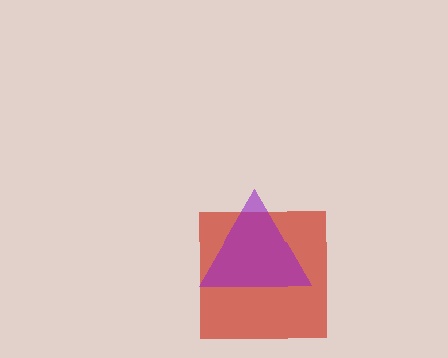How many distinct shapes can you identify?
There are 2 distinct shapes: a red square, a purple triangle.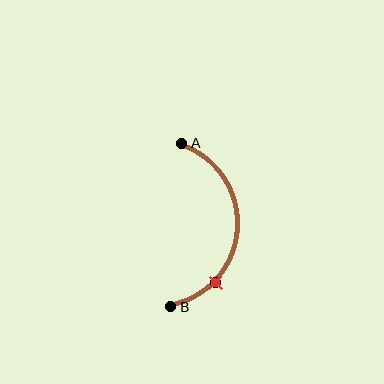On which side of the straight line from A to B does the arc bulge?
The arc bulges to the right of the straight line connecting A and B.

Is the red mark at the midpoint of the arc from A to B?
No. The red mark lies on the arc but is closer to endpoint B. The arc midpoint would be at the point on the curve equidistant along the arc from both A and B.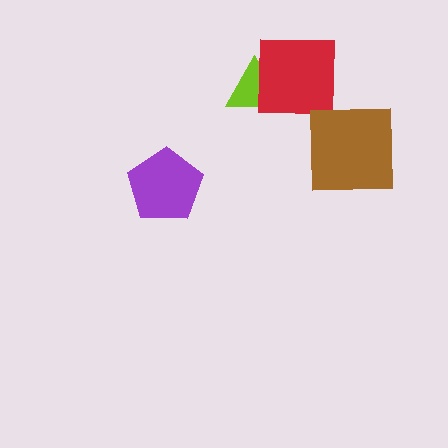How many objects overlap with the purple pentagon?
0 objects overlap with the purple pentagon.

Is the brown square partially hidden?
No, no other shape covers it.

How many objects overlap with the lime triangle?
1 object overlaps with the lime triangle.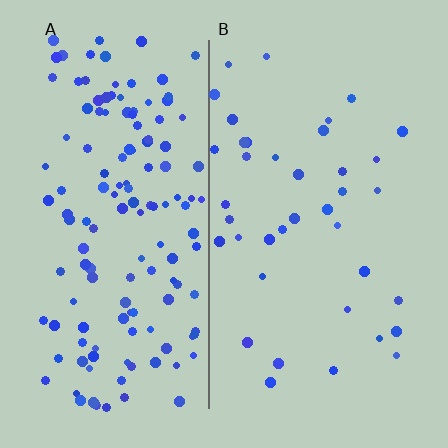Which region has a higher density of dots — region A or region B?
A (the left).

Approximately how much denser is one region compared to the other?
Approximately 3.6× — region A over region B.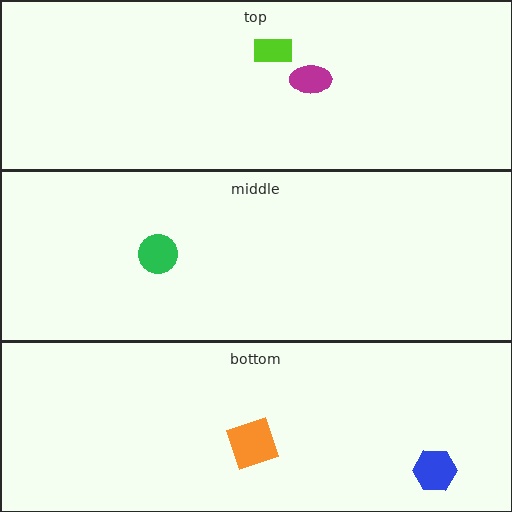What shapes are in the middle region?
The green circle.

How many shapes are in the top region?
2.